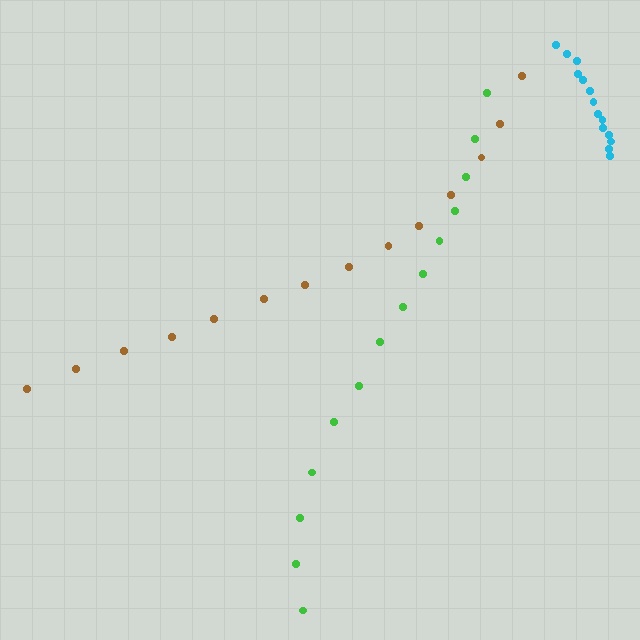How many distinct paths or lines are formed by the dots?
There are 3 distinct paths.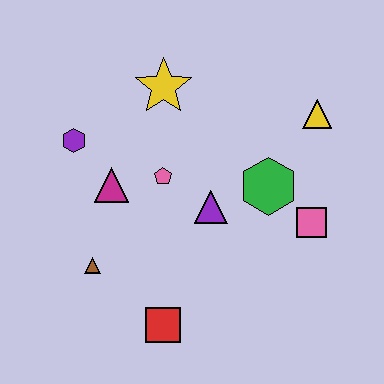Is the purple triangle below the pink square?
No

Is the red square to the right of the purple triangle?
No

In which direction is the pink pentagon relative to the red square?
The pink pentagon is above the red square.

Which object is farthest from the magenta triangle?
The yellow triangle is farthest from the magenta triangle.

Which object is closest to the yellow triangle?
The green hexagon is closest to the yellow triangle.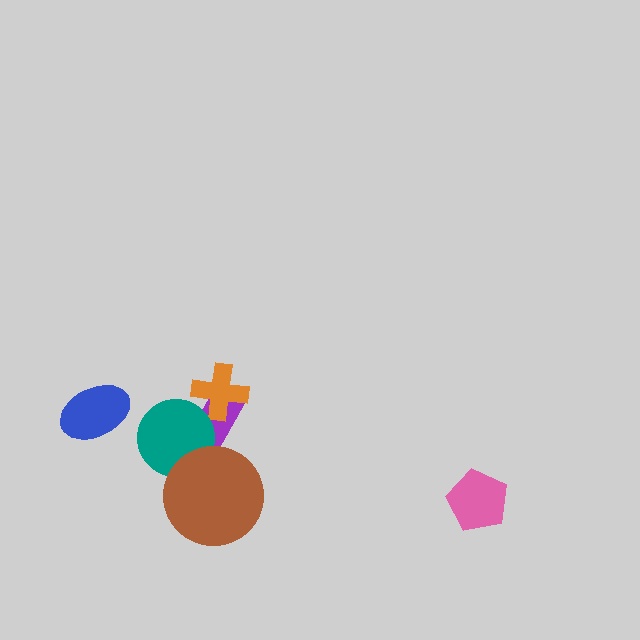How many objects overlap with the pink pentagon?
0 objects overlap with the pink pentagon.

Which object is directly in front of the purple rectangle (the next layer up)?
The orange cross is directly in front of the purple rectangle.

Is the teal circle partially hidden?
Yes, it is partially covered by another shape.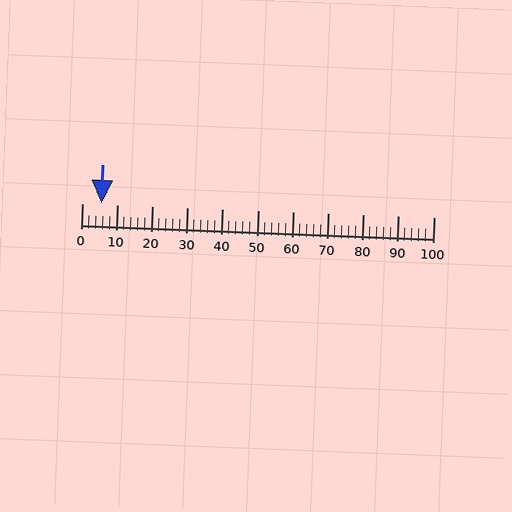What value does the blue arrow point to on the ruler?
The blue arrow points to approximately 5.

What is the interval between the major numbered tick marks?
The major tick marks are spaced 10 units apart.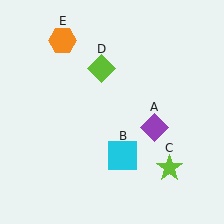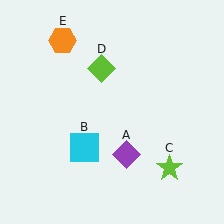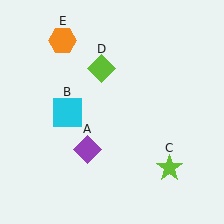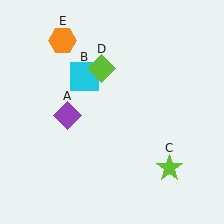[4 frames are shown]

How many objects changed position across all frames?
2 objects changed position: purple diamond (object A), cyan square (object B).